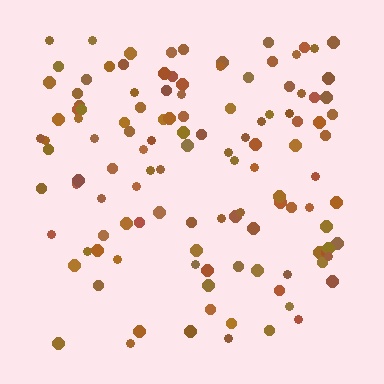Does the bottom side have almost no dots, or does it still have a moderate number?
Still a moderate number, just noticeably fewer than the top.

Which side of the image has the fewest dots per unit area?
The bottom.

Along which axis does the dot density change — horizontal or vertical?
Vertical.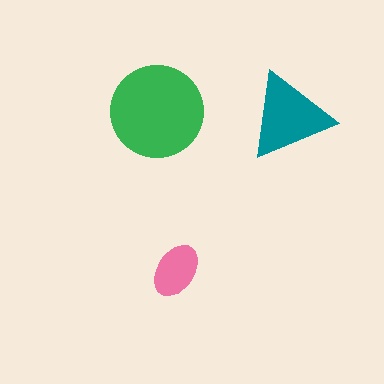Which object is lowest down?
The pink ellipse is bottommost.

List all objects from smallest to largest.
The pink ellipse, the teal triangle, the green circle.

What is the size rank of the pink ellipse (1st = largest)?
3rd.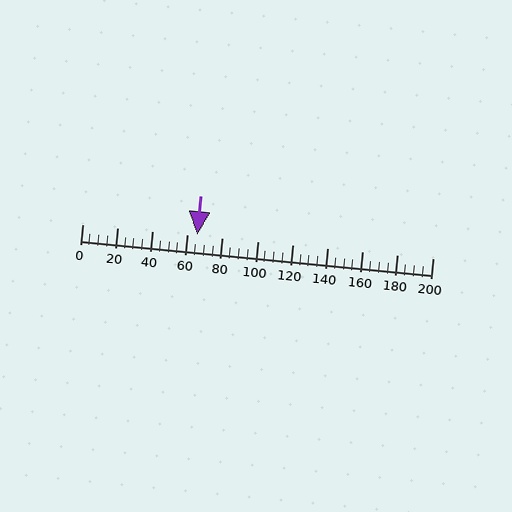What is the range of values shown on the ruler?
The ruler shows values from 0 to 200.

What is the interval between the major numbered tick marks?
The major tick marks are spaced 20 units apart.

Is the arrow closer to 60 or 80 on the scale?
The arrow is closer to 60.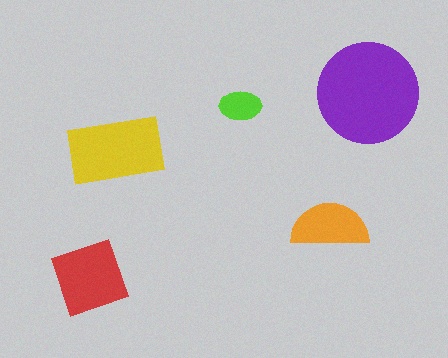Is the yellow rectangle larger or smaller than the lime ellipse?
Larger.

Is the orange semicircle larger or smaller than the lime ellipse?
Larger.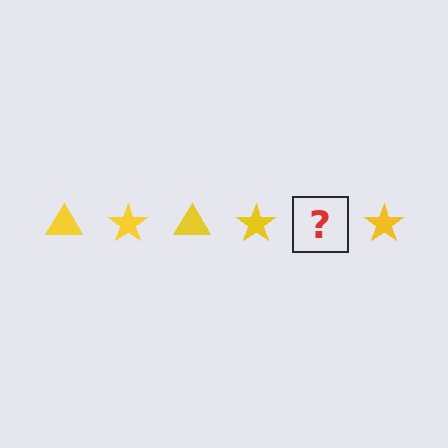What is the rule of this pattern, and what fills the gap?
The rule is that the pattern cycles through triangle, star shapes in yellow. The gap should be filled with a yellow triangle.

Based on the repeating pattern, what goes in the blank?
The blank should be a yellow triangle.